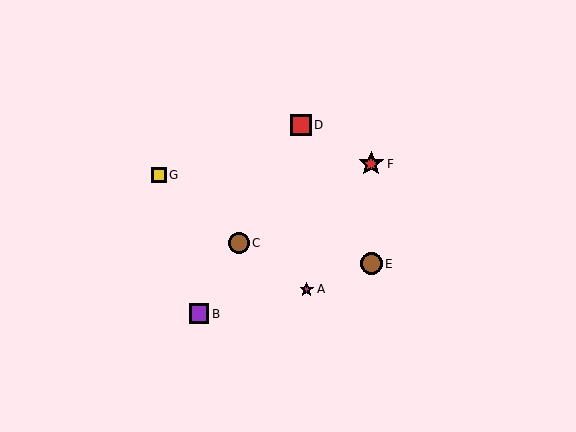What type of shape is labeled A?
Shape A is a magenta star.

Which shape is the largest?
The red star (labeled F) is the largest.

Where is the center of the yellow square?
The center of the yellow square is at (159, 175).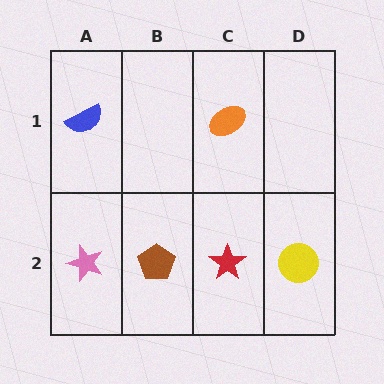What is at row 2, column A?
A pink star.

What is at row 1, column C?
An orange ellipse.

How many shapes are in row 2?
4 shapes.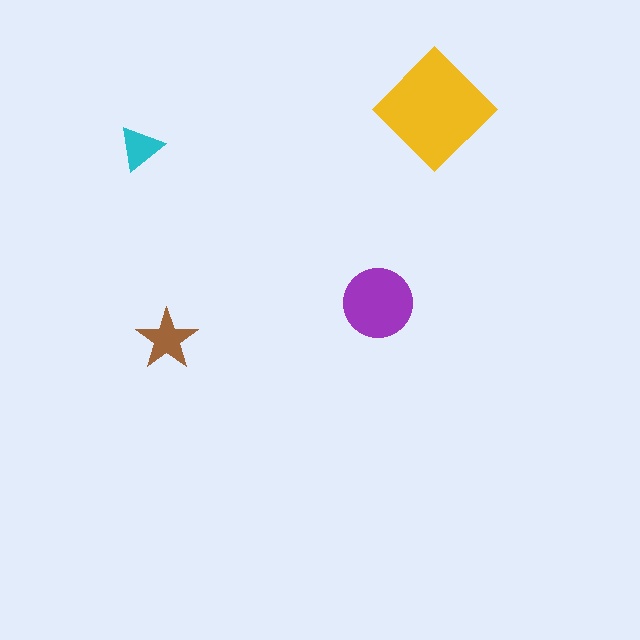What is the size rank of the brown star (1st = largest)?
3rd.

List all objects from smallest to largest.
The cyan triangle, the brown star, the purple circle, the yellow diamond.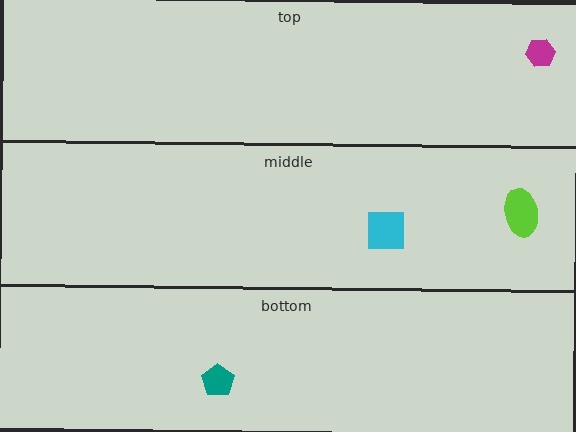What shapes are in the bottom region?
The teal pentagon.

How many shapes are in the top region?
1.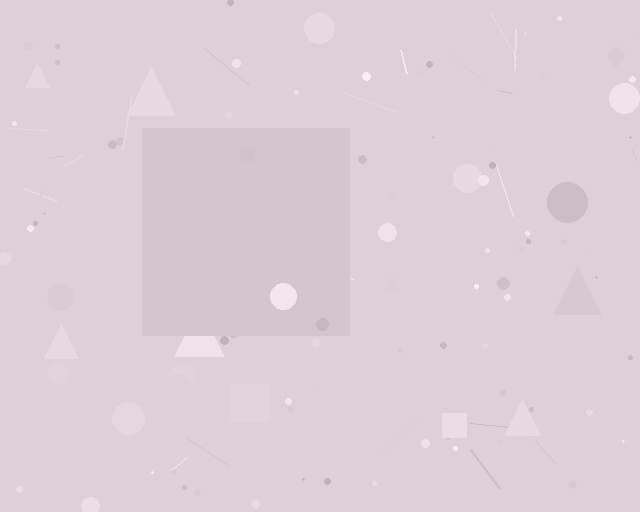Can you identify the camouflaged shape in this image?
The camouflaged shape is a square.